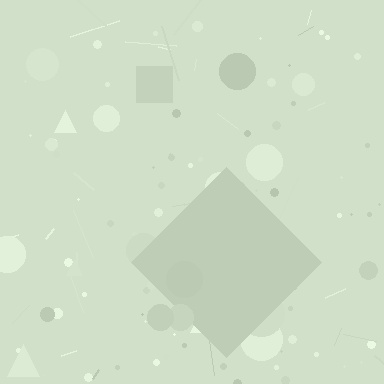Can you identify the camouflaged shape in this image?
The camouflaged shape is a diamond.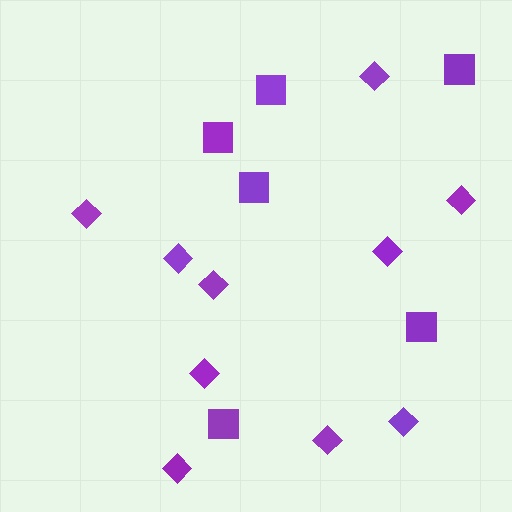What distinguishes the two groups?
There are 2 groups: one group of diamonds (10) and one group of squares (6).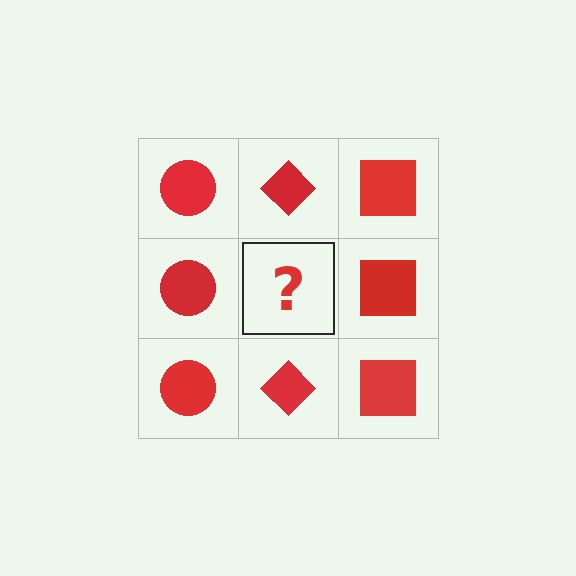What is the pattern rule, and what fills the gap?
The rule is that each column has a consistent shape. The gap should be filled with a red diamond.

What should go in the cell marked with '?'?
The missing cell should contain a red diamond.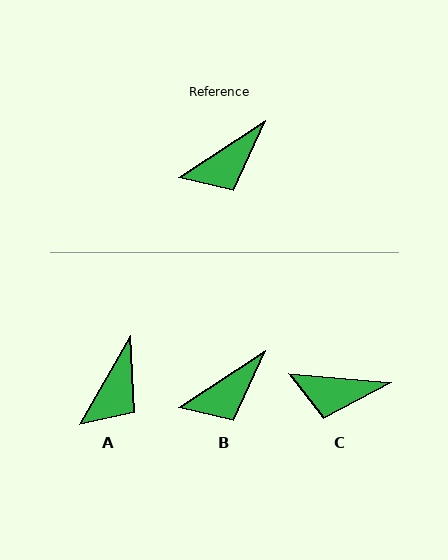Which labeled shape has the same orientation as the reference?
B.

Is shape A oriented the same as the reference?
No, it is off by about 27 degrees.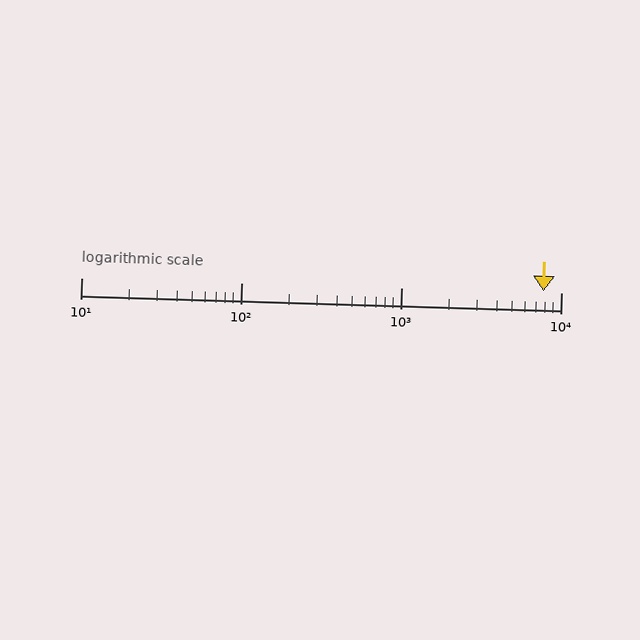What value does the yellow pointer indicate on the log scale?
The pointer indicates approximately 7800.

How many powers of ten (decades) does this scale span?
The scale spans 3 decades, from 10 to 10000.